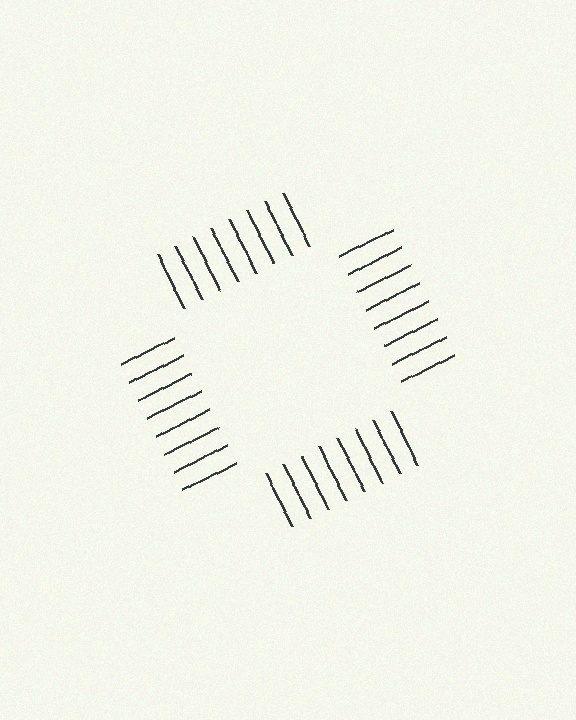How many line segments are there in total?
32 — 8 along each of the 4 edges.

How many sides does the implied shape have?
4 sides — the line-ends trace a square.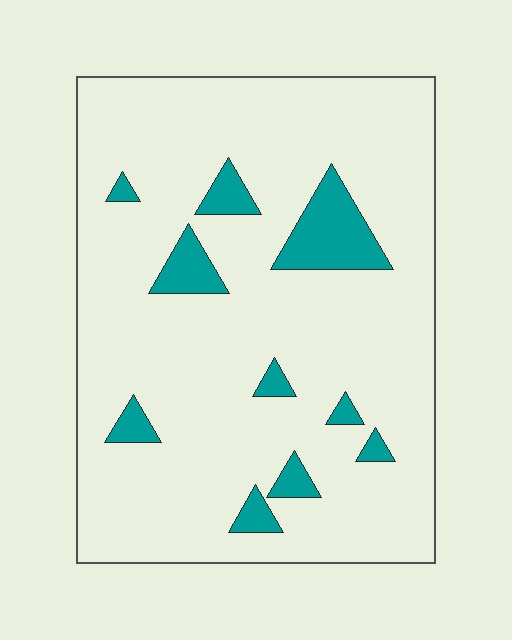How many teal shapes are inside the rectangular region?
10.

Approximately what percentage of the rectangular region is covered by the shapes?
Approximately 10%.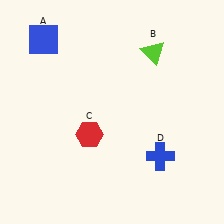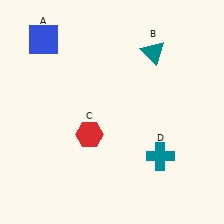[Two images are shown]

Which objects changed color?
B changed from lime to teal. D changed from blue to teal.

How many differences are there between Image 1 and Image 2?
There are 2 differences between the two images.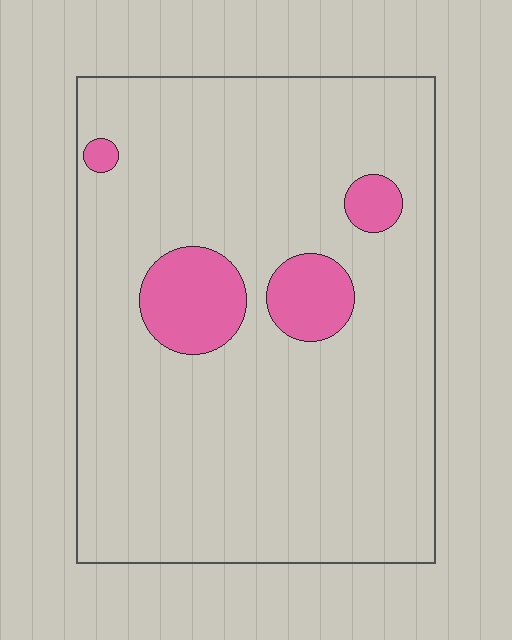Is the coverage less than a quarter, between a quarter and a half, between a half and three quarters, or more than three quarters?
Less than a quarter.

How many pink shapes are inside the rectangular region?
4.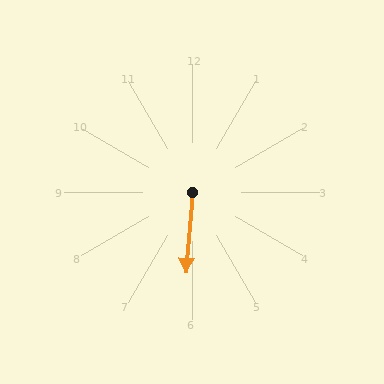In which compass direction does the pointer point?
South.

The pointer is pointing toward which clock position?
Roughly 6 o'clock.